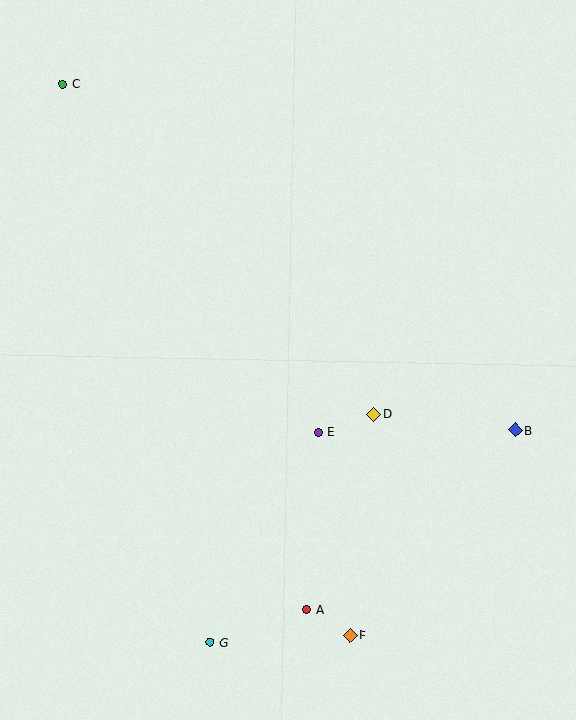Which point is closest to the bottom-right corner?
Point F is closest to the bottom-right corner.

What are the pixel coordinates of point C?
Point C is at (63, 84).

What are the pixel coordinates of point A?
Point A is at (307, 609).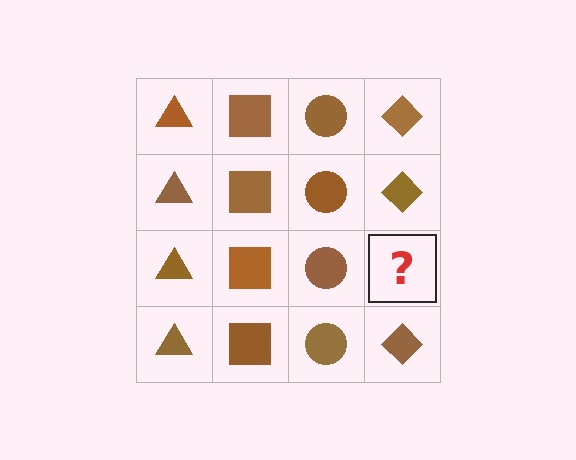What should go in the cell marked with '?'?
The missing cell should contain a brown diamond.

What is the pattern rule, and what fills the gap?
The rule is that each column has a consistent shape. The gap should be filled with a brown diamond.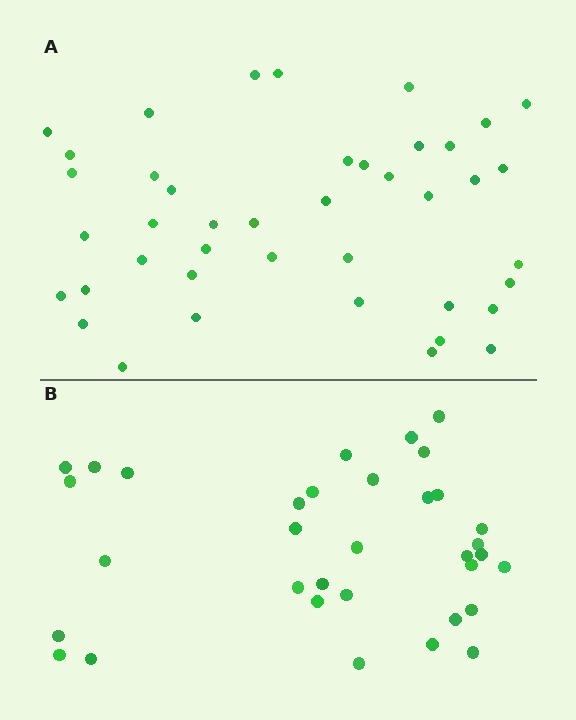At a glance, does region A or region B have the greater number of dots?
Region A (the top region) has more dots.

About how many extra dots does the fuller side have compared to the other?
Region A has roughly 8 or so more dots than region B.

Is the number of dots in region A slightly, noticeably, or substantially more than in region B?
Region A has only slightly more — the two regions are fairly close. The ratio is roughly 1.2 to 1.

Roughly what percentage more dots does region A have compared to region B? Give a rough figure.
About 25% more.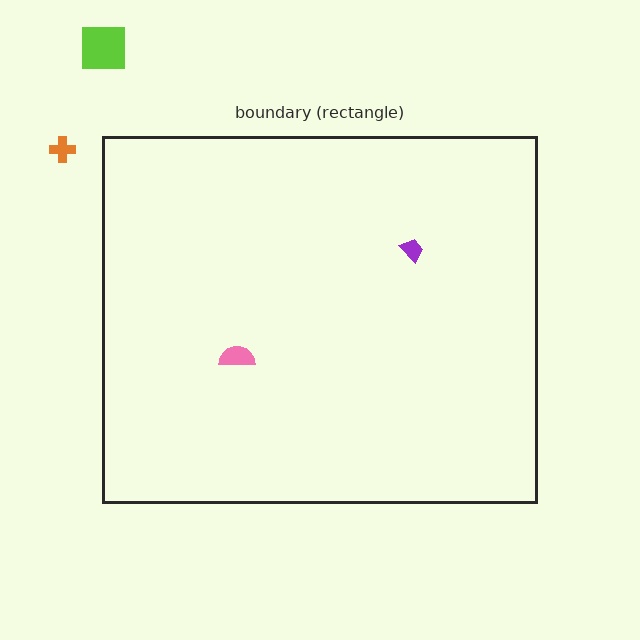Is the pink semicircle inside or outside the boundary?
Inside.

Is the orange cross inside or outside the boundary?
Outside.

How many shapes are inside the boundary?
2 inside, 2 outside.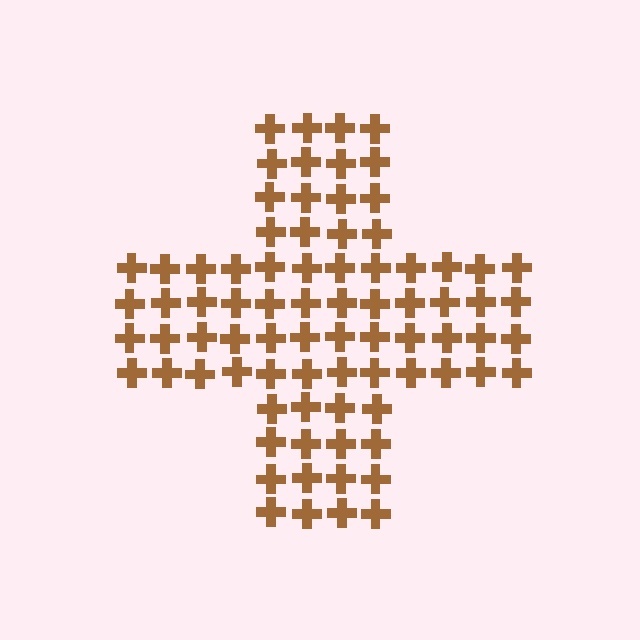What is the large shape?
The large shape is a cross.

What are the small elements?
The small elements are crosses.